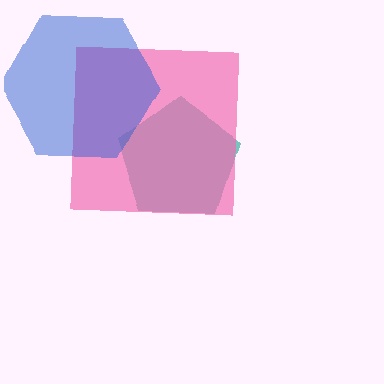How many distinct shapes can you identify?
There are 3 distinct shapes: a teal pentagon, a pink square, a blue hexagon.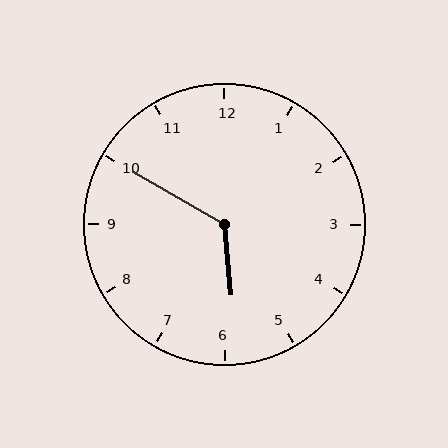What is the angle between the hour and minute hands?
Approximately 125 degrees.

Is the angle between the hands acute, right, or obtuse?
It is obtuse.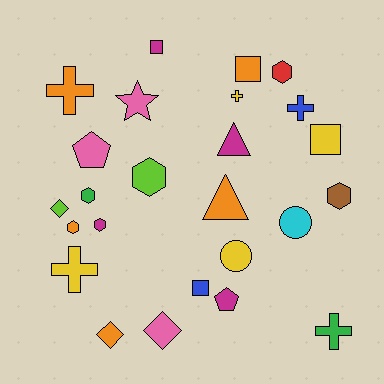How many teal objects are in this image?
There are no teal objects.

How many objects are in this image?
There are 25 objects.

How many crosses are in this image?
There are 5 crosses.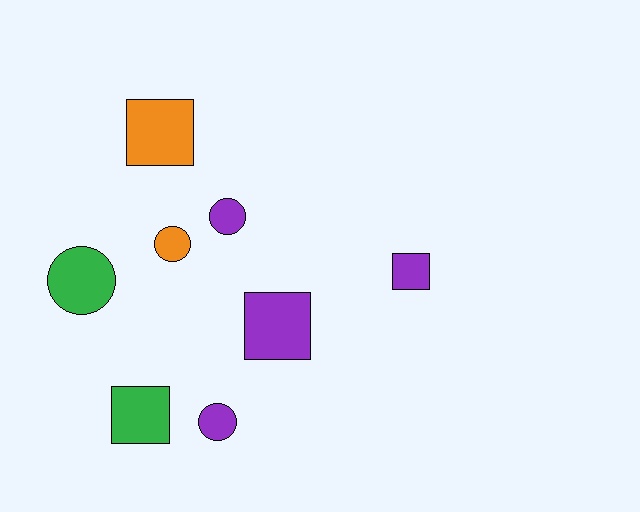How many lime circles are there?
There are no lime circles.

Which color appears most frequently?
Purple, with 4 objects.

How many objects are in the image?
There are 8 objects.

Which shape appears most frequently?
Square, with 4 objects.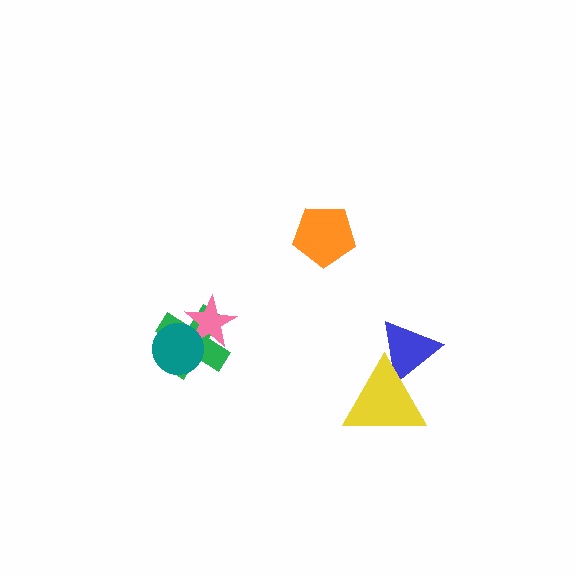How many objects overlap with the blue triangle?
1 object overlaps with the blue triangle.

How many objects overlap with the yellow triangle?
1 object overlaps with the yellow triangle.